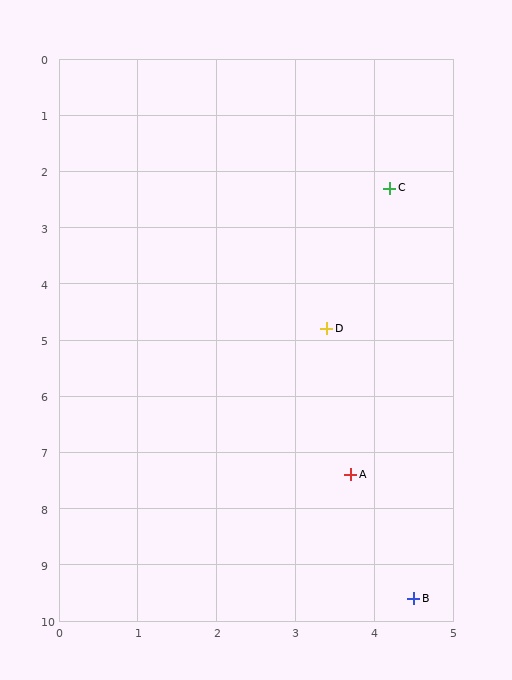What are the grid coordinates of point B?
Point B is at approximately (4.5, 9.6).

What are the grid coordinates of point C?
Point C is at approximately (4.2, 2.3).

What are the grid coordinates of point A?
Point A is at approximately (3.7, 7.4).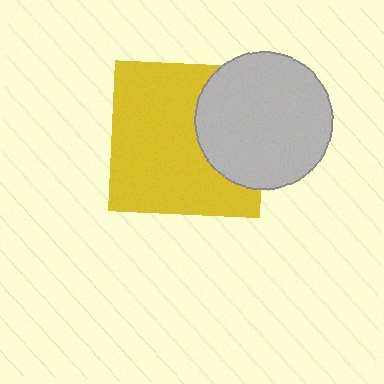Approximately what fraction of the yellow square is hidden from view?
Roughly 31% of the yellow square is hidden behind the light gray circle.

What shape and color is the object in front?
The object in front is a light gray circle.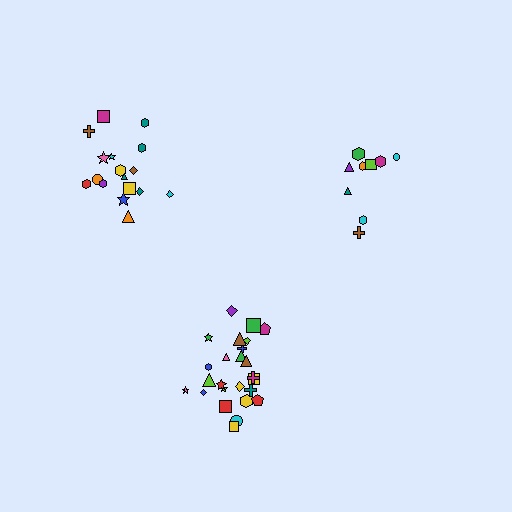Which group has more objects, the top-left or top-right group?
The top-left group.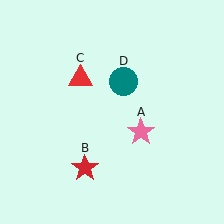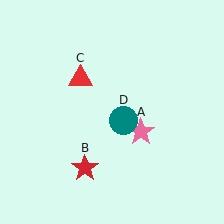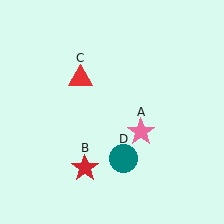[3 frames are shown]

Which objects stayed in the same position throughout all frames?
Pink star (object A) and red star (object B) and red triangle (object C) remained stationary.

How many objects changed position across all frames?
1 object changed position: teal circle (object D).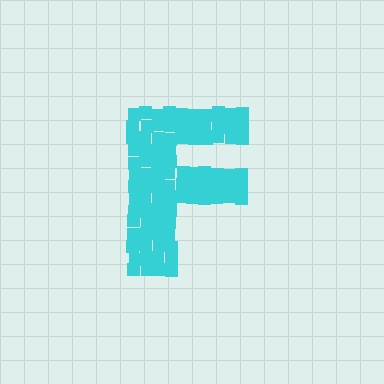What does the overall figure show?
The overall figure shows the letter F.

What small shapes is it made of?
It is made of small squares.